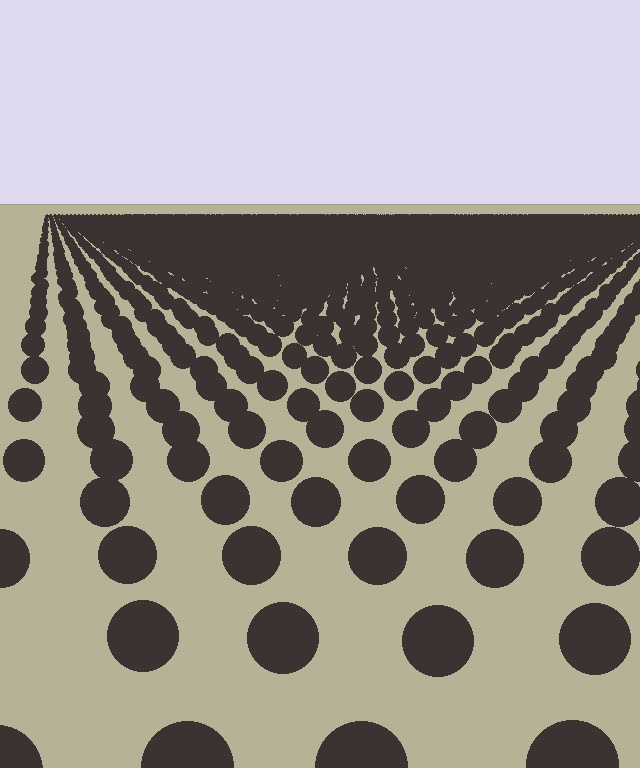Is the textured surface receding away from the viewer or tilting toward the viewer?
The surface is receding away from the viewer. Texture elements get smaller and denser toward the top.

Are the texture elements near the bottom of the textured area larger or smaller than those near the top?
Larger. Near the bottom, elements are closer to the viewer and appear at a bigger on-screen size.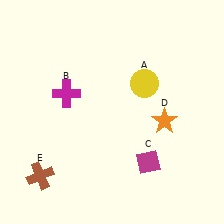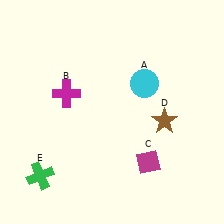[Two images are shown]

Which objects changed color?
A changed from yellow to cyan. D changed from orange to brown. E changed from brown to green.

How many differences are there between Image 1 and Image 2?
There are 3 differences between the two images.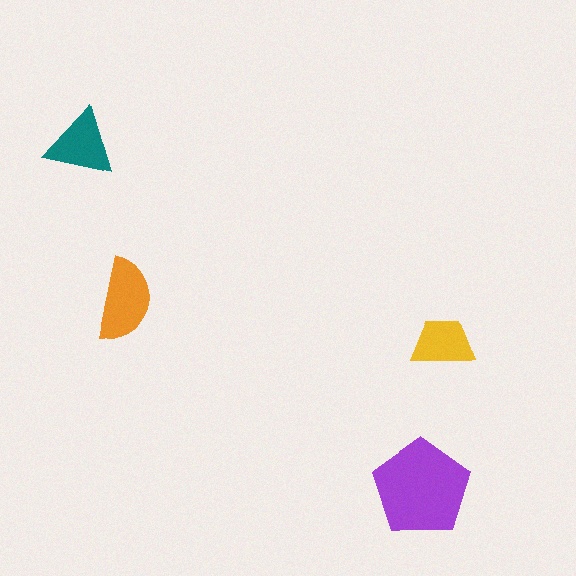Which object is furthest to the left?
The teal triangle is leftmost.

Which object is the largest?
The purple pentagon.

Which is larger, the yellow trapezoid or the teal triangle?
The teal triangle.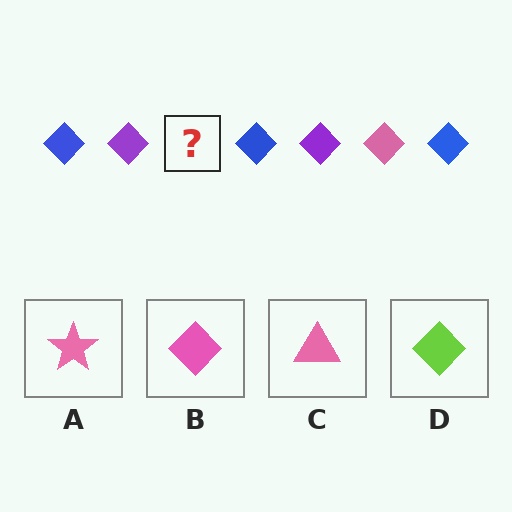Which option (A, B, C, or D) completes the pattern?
B.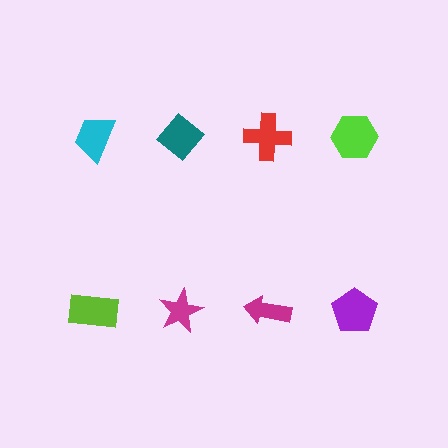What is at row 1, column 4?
A lime hexagon.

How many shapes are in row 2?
4 shapes.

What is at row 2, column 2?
A magenta star.